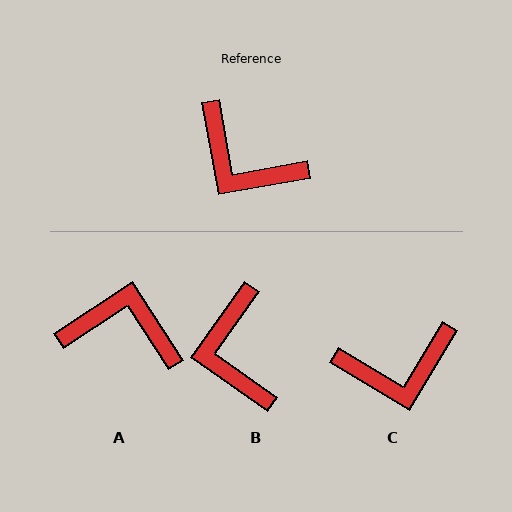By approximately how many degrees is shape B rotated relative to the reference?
Approximately 45 degrees clockwise.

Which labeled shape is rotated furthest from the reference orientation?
A, about 157 degrees away.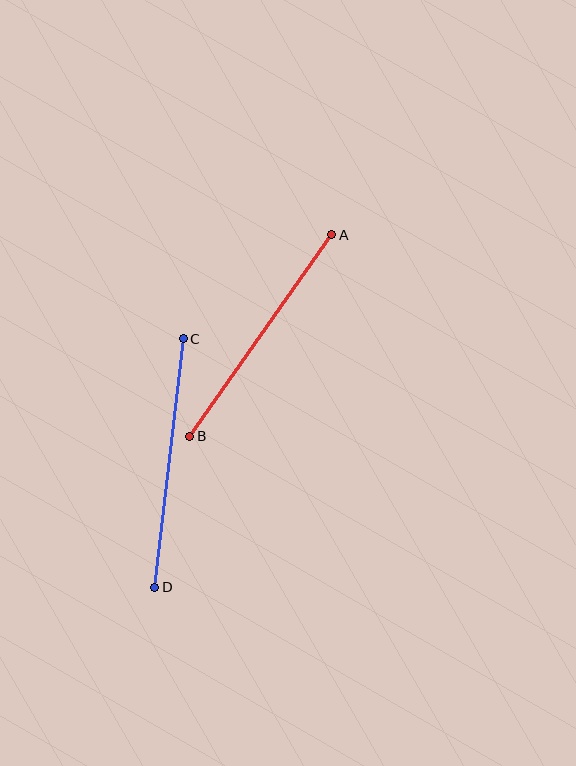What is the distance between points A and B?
The distance is approximately 247 pixels.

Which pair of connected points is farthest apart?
Points C and D are farthest apart.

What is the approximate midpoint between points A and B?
The midpoint is at approximately (261, 335) pixels.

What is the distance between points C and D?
The distance is approximately 250 pixels.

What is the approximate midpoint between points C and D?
The midpoint is at approximately (169, 463) pixels.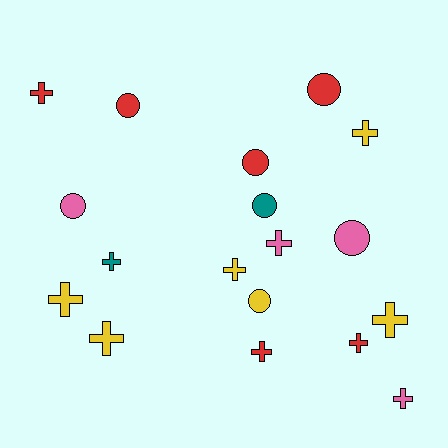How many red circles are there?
There are 3 red circles.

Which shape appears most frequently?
Cross, with 11 objects.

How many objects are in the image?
There are 18 objects.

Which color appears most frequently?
Yellow, with 6 objects.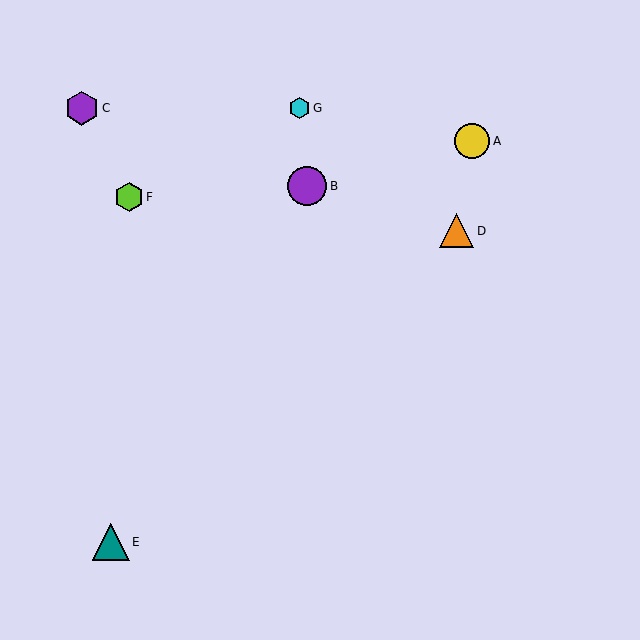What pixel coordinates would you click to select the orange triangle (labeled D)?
Click at (457, 231) to select the orange triangle D.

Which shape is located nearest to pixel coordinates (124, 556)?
The teal triangle (labeled E) at (111, 542) is nearest to that location.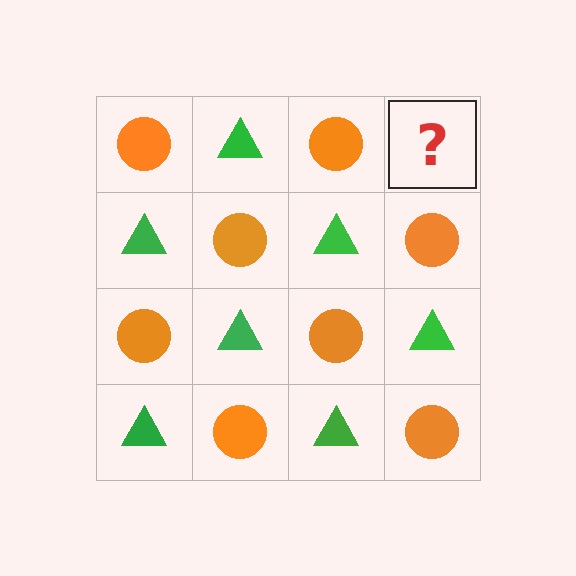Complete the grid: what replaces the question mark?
The question mark should be replaced with a green triangle.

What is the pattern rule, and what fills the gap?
The rule is that it alternates orange circle and green triangle in a checkerboard pattern. The gap should be filled with a green triangle.